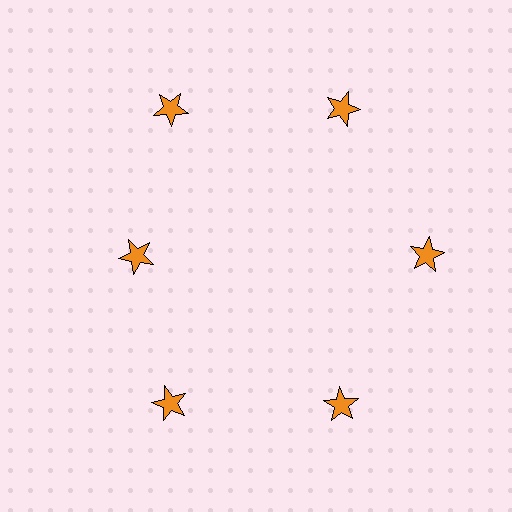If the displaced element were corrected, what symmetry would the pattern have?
It would have 6-fold rotational symmetry — the pattern would map onto itself every 60 degrees.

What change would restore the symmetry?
The symmetry would be restored by moving it outward, back onto the ring so that all 6 stars sit at equal angles and equal distance from the center.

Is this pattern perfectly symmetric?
No. The 6 orange stars are arranged in a ring, but one element near the 9 o'clock position is pulled inward toward the center, breaking the 6-fold rotational symmetry.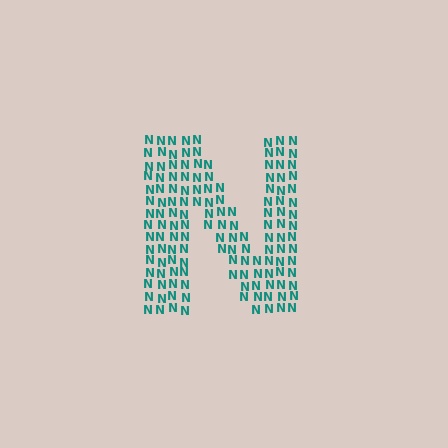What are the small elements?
The small elements are letter N's.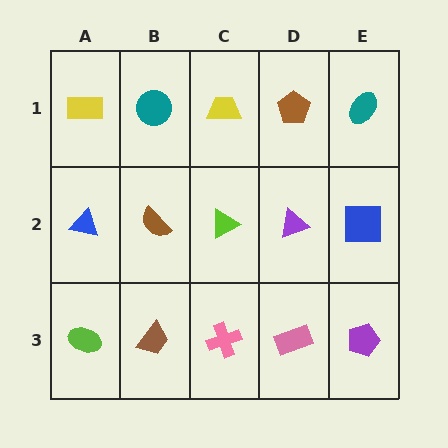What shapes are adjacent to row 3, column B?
A brown semicircle (row 2, column B), a lime ellipse (row 3, column A), a pink cross (row 3, column C).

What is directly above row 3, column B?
A brown semicircle.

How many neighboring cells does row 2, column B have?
4.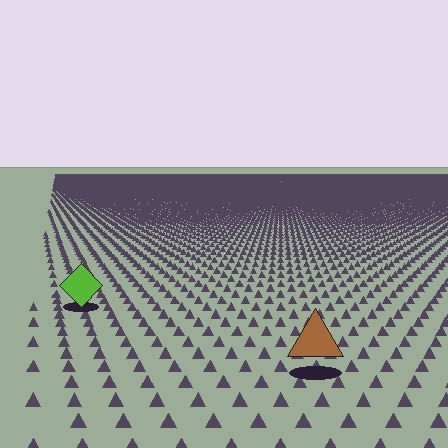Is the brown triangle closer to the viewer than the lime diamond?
Yes. The brown triangle is closer — you can tell from the texture gradient: the ground texture is coarser near it.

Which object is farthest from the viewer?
The lime diamond is farthest from the viewer. It appears smaller and the ground texture around it is denser.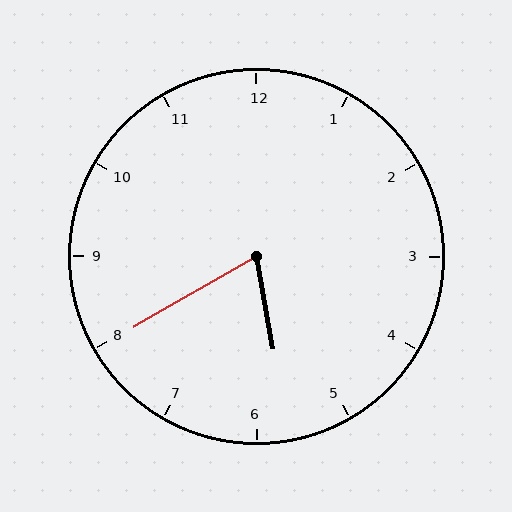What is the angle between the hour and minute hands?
Approximately 70 degrees.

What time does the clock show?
5:40.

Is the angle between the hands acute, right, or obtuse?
It is acute.